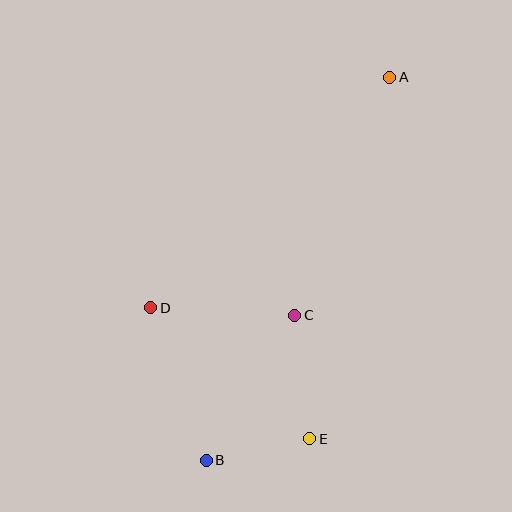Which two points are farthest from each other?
Points A and B are farthest from each other.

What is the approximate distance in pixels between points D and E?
The distance between D and E is approximately 206 pixels.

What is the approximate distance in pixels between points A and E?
The distance between A and E is approximately 371 pixels.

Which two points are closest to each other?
Points B and E are closest to each other.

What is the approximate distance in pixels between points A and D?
The distance between A and D is approximately 332 pixels.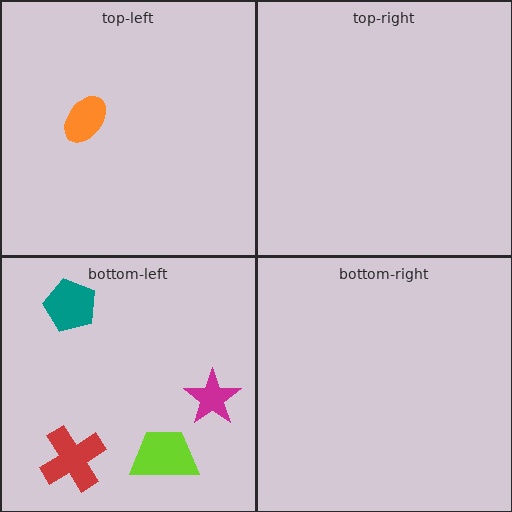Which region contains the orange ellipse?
The top-left region.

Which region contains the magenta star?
The bottom-left region.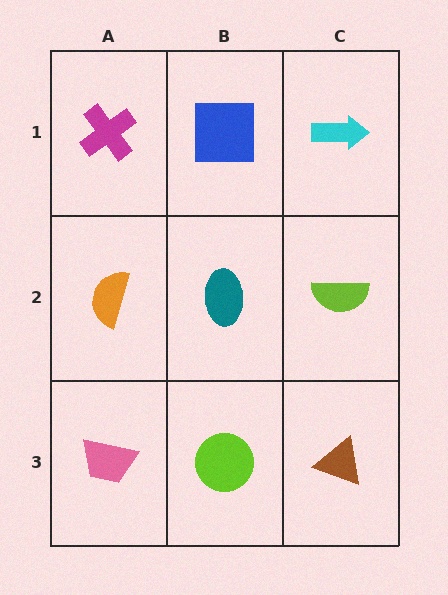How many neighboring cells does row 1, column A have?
2.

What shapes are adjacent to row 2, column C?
A cyan arrow (row 1, column C), a brown triangle (row 3, column C), a teal ellipse (row 2, column B).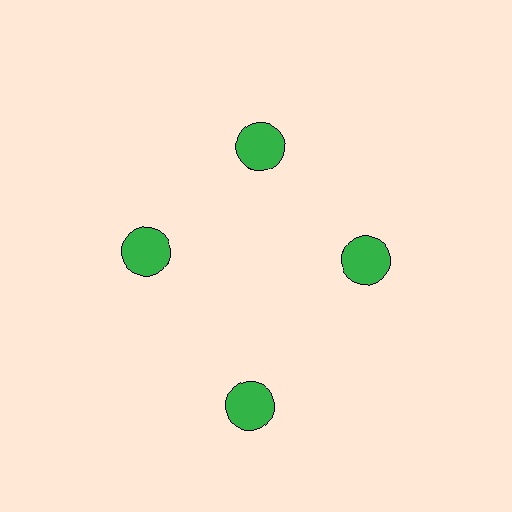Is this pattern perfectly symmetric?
No. The 4 green circles are arranged in a ring, but one element near the 6 o'clock position is pushed outward from the center, breaking the 4-fold rotational symmetry.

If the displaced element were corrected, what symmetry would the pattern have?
It would have 4-fold rotational symmetry — the pattern would map onto itself every 90 degrees.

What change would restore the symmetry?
The symmetry would be restored by moving it inward, back onto the ring so that all 4 circles sit at equal angles and equal distance from the center.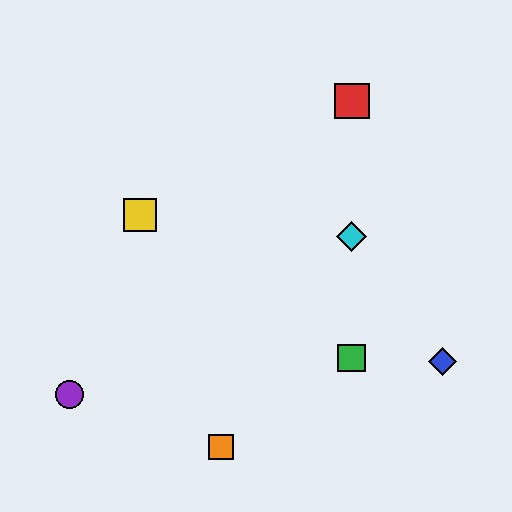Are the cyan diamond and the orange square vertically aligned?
No, the cyan diamond is at x≈352 and the orange square is at x≈221.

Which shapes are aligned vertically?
The red square, the green square, the cyan diamond are aligned vertically.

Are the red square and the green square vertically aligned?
Yes, both are at x≈352.